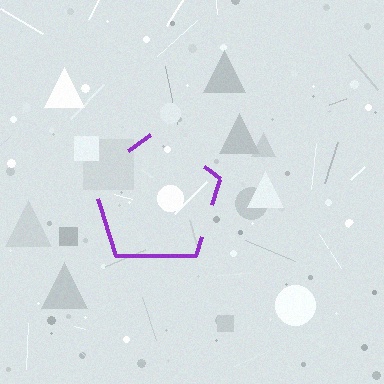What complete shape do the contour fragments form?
The contour fragments form a pentagon.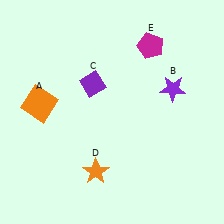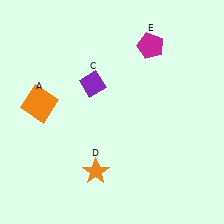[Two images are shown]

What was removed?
The purple star (B) was removed in Image 2.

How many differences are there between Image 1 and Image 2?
There is 1 difference between the two images.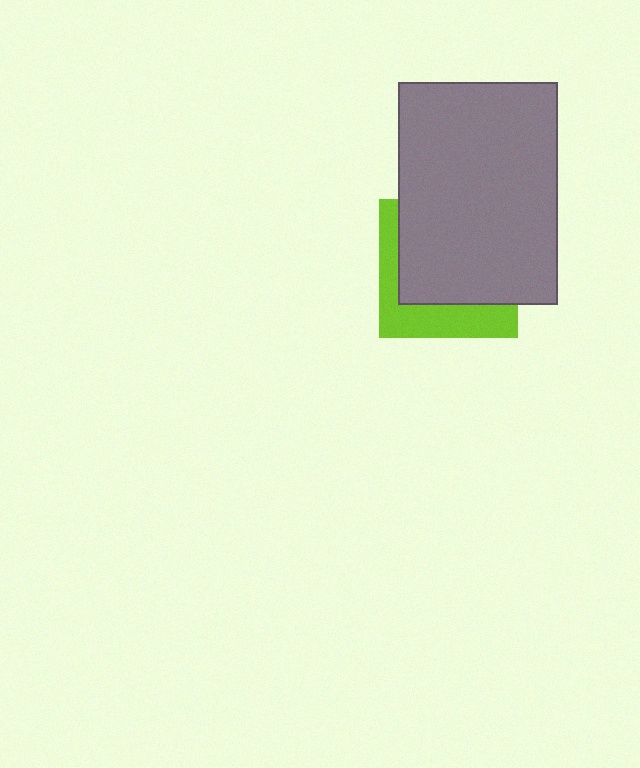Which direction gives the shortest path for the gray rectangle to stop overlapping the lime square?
Moving toward the upper-right gives the shortest separation.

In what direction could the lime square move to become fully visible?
The lime square could move toward the lower-left. That would shift it out from behind the gray rectangle entirely.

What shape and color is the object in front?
The object in front is a gray rectangle.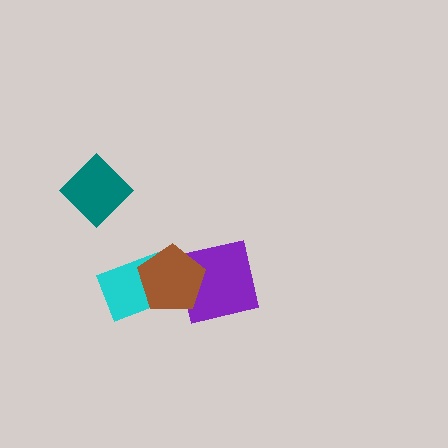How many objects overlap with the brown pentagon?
2 objects overlap with the brown pentagon.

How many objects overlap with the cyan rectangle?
1 object overlaps with the cyan rectangle.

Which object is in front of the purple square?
The brown pentagon is in front of the purple square.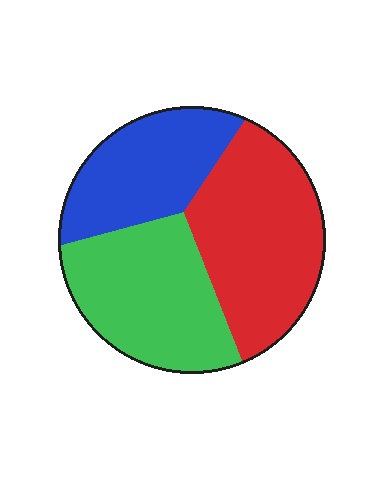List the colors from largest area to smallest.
From largest to smallest: red, green, blue.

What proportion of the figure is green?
Green covers roughly 35% of the figure.